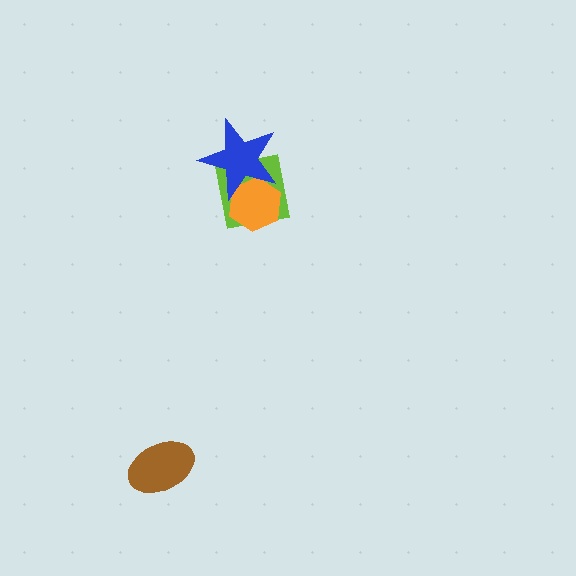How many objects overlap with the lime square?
2 objects overlap with the lime square.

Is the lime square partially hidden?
Yes, it is partially covered by another shape.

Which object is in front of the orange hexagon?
The blue star is in front of the orange hexagon.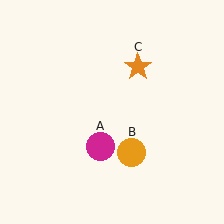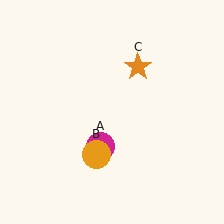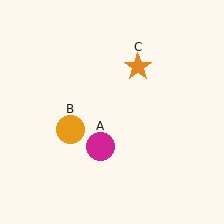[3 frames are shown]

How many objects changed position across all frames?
1 object changed position: orange circle (object B).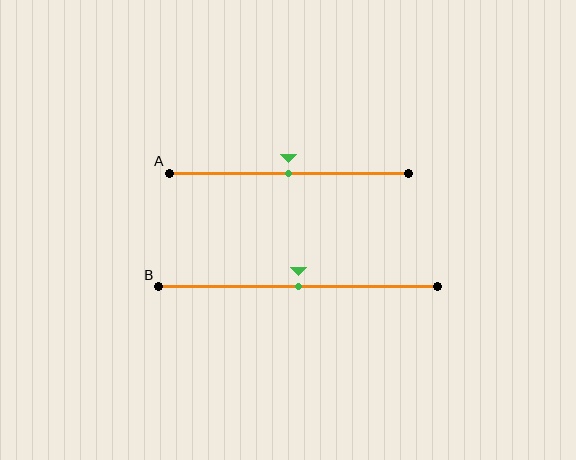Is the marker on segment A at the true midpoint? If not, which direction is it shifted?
Yes, the marker on segment A is at the true midpoint.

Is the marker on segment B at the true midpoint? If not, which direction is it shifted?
Yes, the marker on segment B is at the true midpoint.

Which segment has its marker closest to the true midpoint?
Segment A has its marker closest to the true midpoint.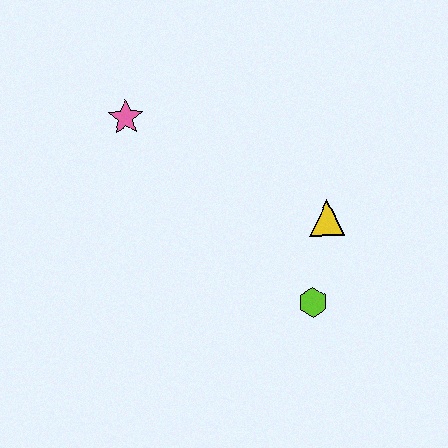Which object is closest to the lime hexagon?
The yellow triangle is closest to the lime hexagon.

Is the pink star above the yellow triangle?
Yes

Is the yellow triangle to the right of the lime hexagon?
Yes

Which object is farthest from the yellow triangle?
The pink star is farthest from the yellow triangle.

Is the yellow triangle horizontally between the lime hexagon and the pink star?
No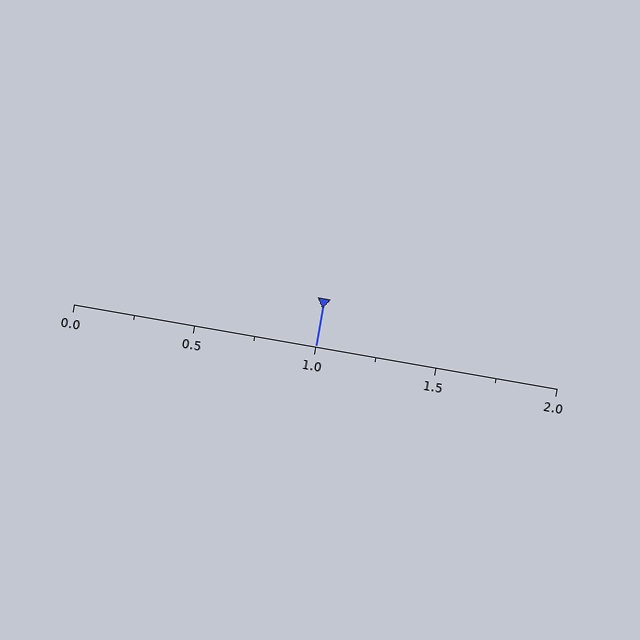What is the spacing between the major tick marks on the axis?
The major ticks are spaced 0.5 apart.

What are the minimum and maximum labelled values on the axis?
The axis runs from 0.0 to 2.0.